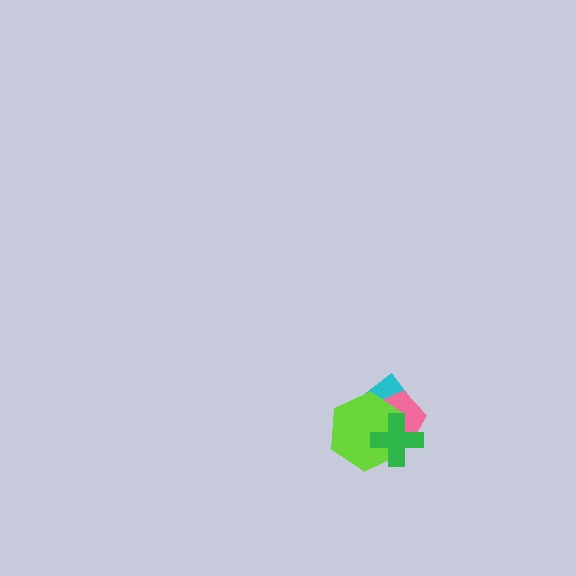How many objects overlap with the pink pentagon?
3 objects overlap with the pink pentagon.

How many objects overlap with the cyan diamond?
3 objects overlap with the cyan diamond.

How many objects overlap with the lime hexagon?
3 objects overlap with the lime hexagon.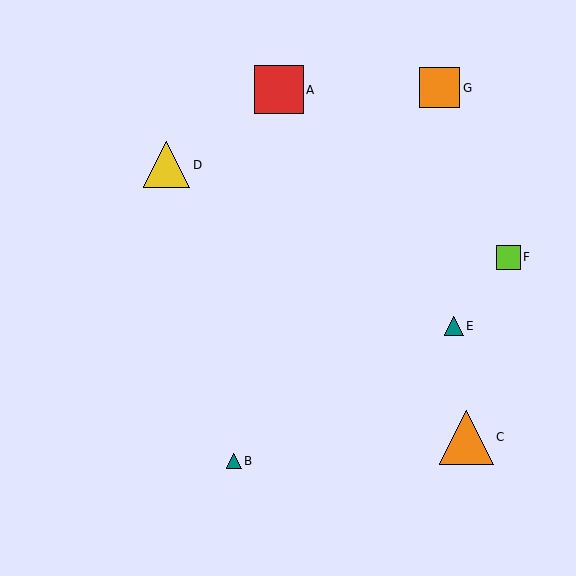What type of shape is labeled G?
Shape G is an orange square.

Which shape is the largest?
The orange triangle (labeled C) is the largest.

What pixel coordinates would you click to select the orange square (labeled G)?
Click at (440, 88) to select the orange square G.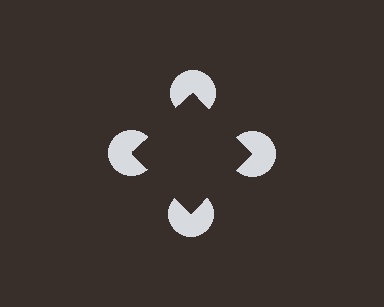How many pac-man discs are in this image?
There are 4 — one at each vertex of the illusory square.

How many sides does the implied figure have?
4 sides.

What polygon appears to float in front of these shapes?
An illusory square — its edges are inferred from the aligned wedge cuts in the pac-man discs, not physically drawn.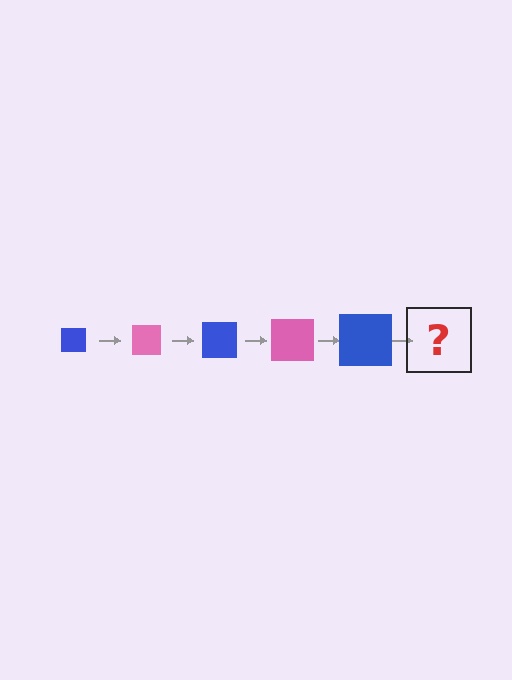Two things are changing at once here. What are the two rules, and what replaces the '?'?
The two rules are that the square grows larger each step and the color cycles through blue and pink. The '?' should be a pink square, larger than the previous one.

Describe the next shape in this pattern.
It should be a pink square, larger than the previous one.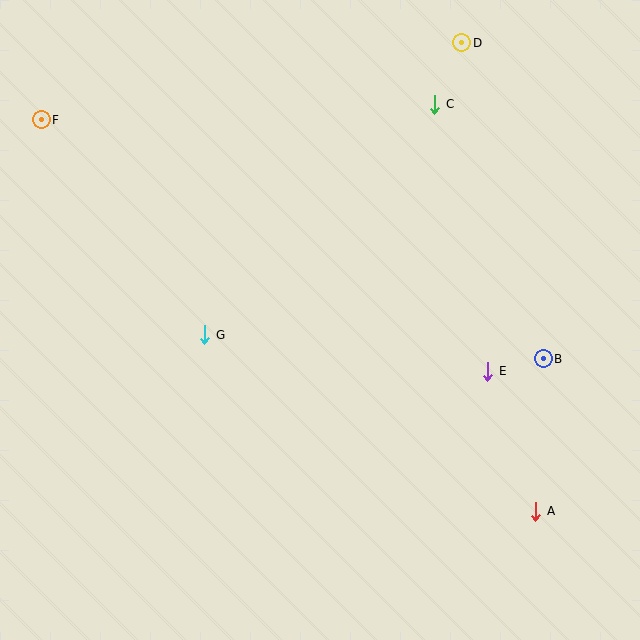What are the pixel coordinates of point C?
Point C is at (435, 104).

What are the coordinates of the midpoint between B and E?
The midpoint between B and E is at (516, 365).